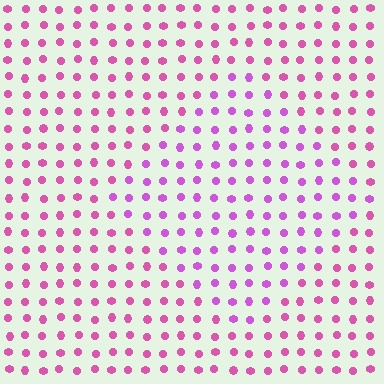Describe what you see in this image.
The image is filled with small pink elements in a uniform arrangement. A diamond-shaped region is visible where the elements are tinted to a slightly different hue, forming a subtle color boundary.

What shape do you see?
I see a diamond.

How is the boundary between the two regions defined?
The boundary is defined purely by a slight shift in hue (about 26 degrees). Spacing, size, and orientation are identical on both sides.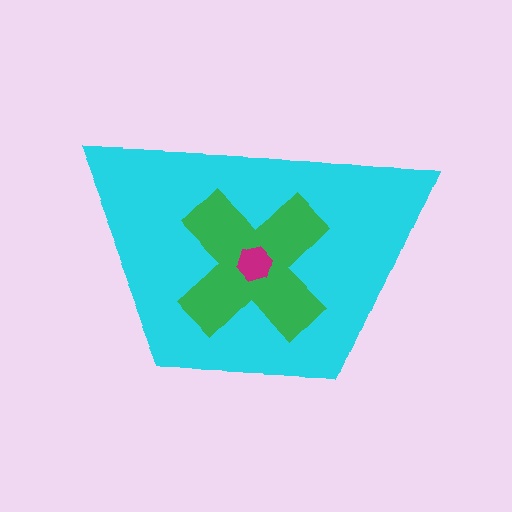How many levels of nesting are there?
3.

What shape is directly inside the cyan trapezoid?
The green cross.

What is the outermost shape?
The cyan trapezoid.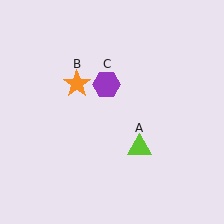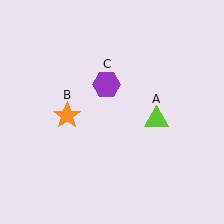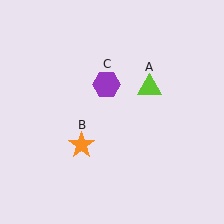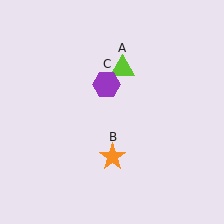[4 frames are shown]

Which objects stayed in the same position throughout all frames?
Purple hexagon (object C) remained stationary.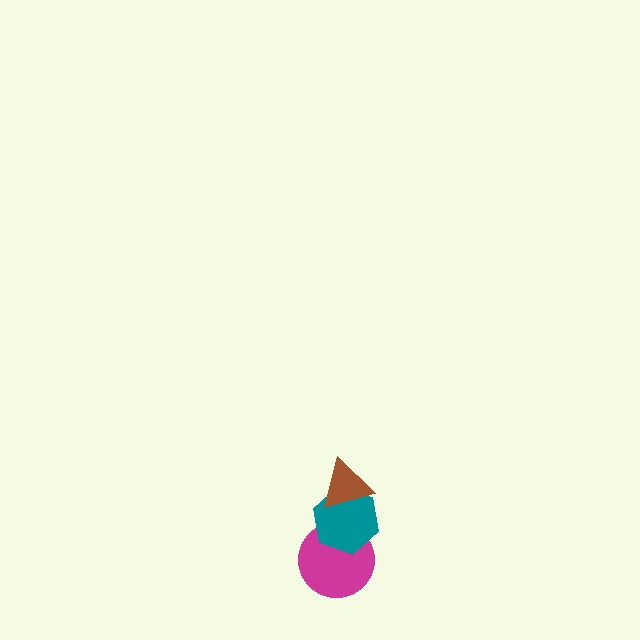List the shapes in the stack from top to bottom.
From top to bottom: the brown triangle, the teal hexagon, the magenta circle.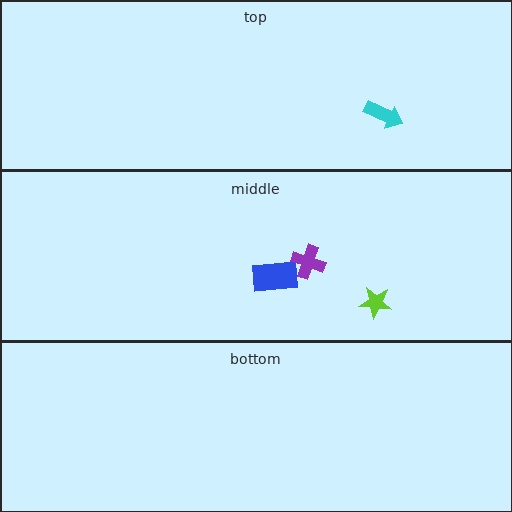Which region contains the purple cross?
The middle region.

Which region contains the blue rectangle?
The middle region.